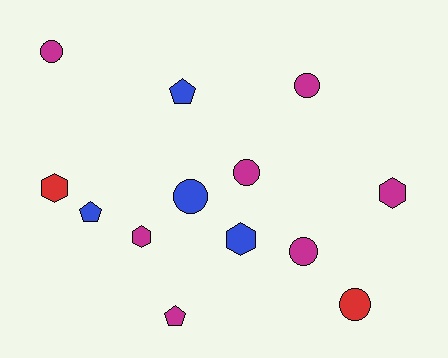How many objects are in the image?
There are 13 objects.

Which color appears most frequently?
Magenta, with 7 objects.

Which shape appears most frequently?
Circle, with 6 objects.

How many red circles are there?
There is 1 red circle.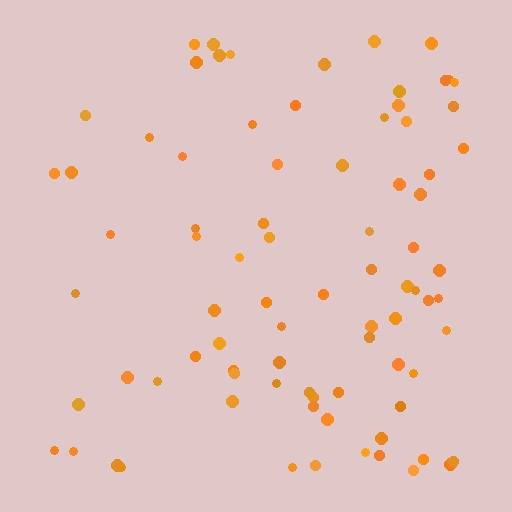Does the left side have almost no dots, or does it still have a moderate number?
Still a moderate number, just noticeably fewer than the right.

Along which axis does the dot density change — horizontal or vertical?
Horizontal.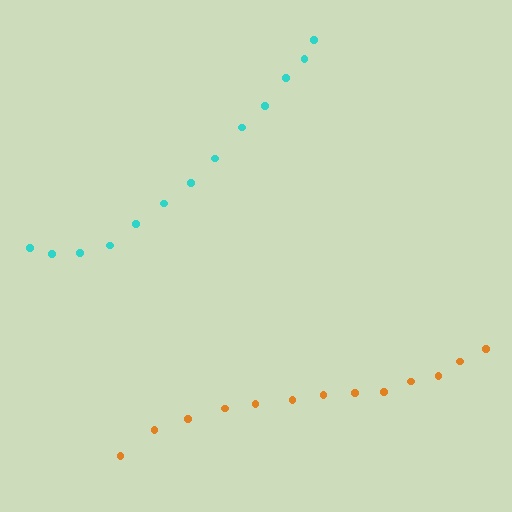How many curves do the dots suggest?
There are 2 distinct paths.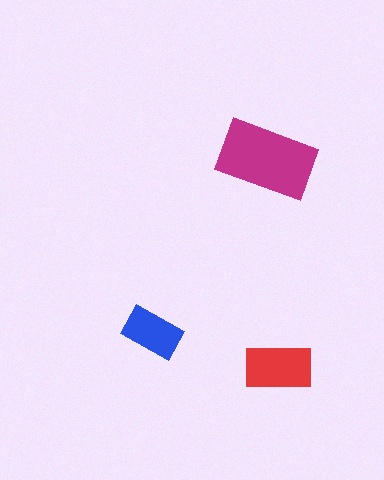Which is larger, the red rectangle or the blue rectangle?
The red one.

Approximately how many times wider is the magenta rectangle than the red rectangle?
About 1.5 times wider.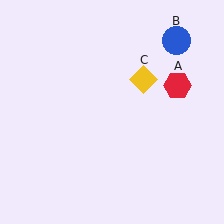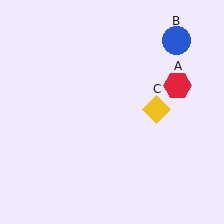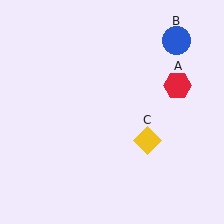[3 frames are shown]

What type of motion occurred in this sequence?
The yellow diamond (object C) rotated clockwise around the center of the scene.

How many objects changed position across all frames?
1 object changed position: yellow diamond (object C).